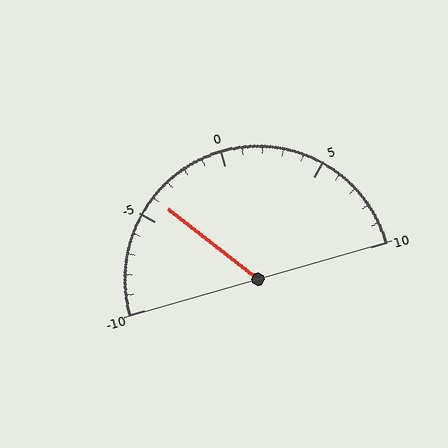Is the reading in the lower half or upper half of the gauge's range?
The reading is in the lower half of the range (-10 to 10).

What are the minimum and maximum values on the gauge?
The gauge ranges from -10 to 10.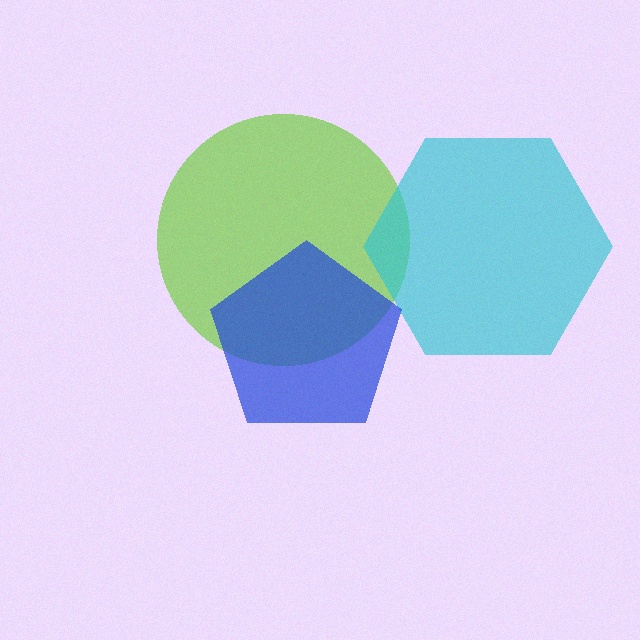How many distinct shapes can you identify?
There are 3 distinct shapes: a lime circle, a cyan hexagon, a blue pentagon.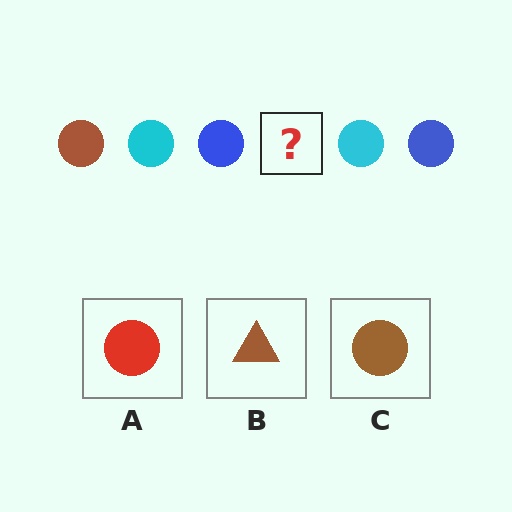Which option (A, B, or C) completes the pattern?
C.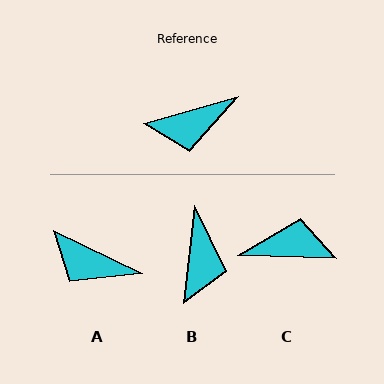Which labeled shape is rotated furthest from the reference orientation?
C, about 163 degrees away.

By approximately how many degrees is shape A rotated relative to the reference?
Approximately 41 degrees clockwise.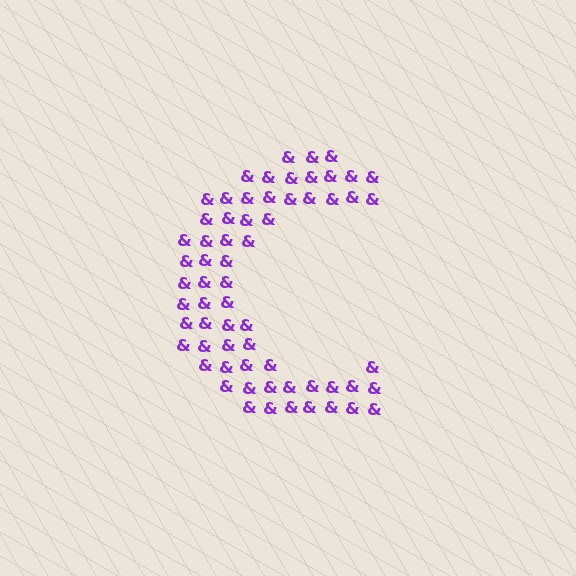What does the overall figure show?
The overall figure shows the letter C.